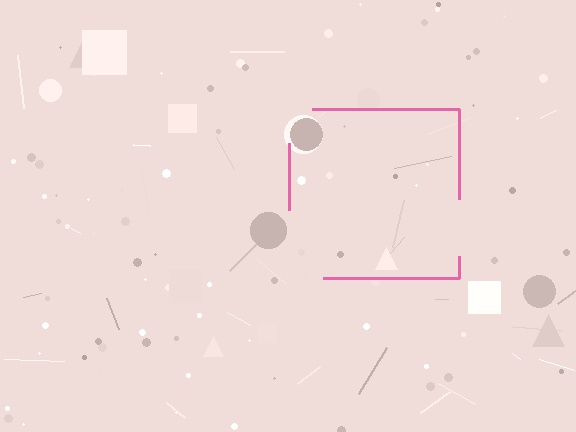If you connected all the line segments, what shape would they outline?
They would outline a square.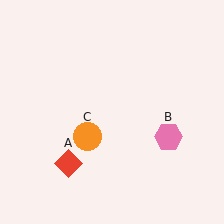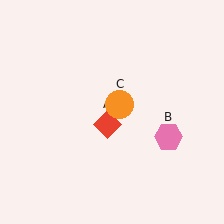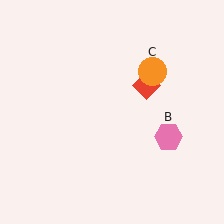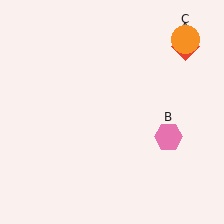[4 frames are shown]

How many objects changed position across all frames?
2 objects changed position: red diamond (object A), orange circle (object C).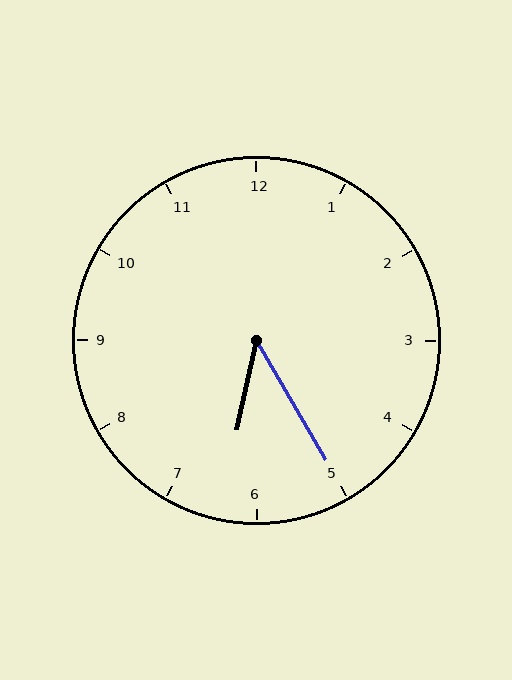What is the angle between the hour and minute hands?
Approximately 42 degrees.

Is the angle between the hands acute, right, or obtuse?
It is acute.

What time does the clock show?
6:25.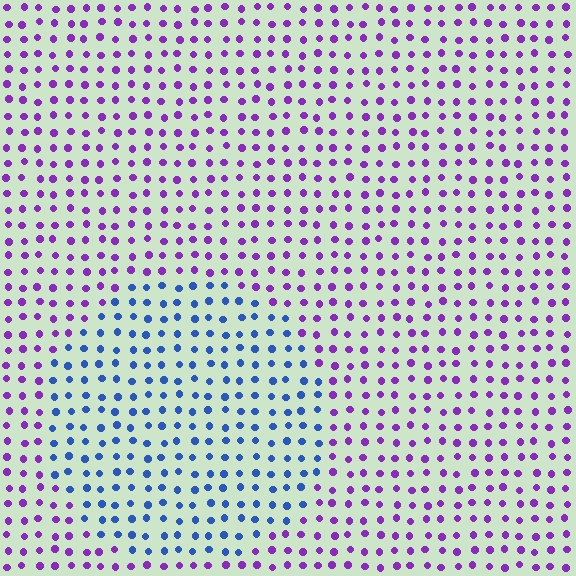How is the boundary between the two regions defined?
The boundary is defined purely by a slight shift in hue (about 59 degrees). Spacing, size, and orientation are identical on both sides.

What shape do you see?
I see a circle.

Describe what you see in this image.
The image is filled with small purple elements in a uniform arrangement. A circle-shaped region is visible where the elements are tinted to a slightly different hue, forming a subtle color boundary.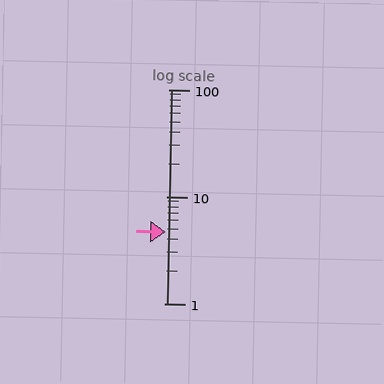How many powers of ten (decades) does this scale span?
The scale spans 2 decades, from 1 to 100.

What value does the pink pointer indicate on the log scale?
The pointer indicates approximately 4.7.